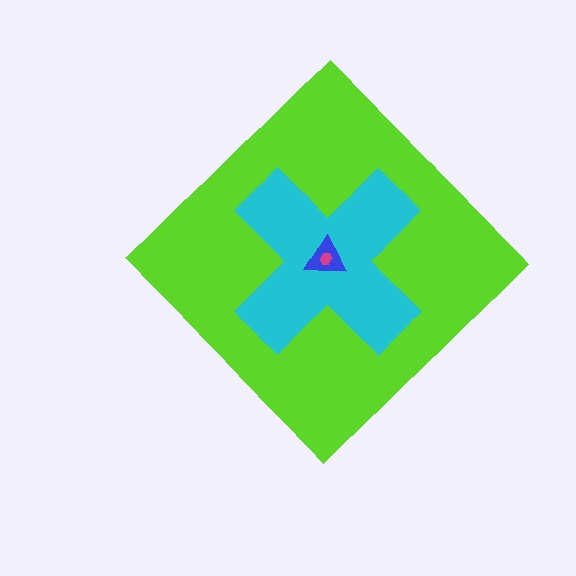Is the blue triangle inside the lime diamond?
Yes.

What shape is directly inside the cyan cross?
The blue triangle.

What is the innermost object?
The magenta hexagon.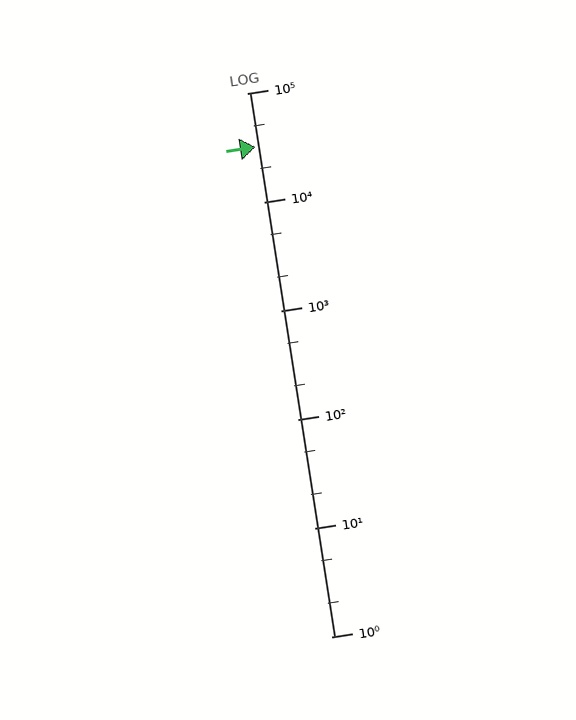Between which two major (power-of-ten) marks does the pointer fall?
The pointer is between 10000 and 100000.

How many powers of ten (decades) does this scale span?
The scale spans 5 decades, from 1 to 100000.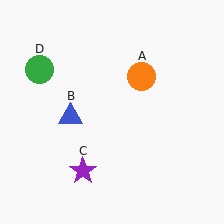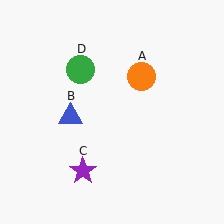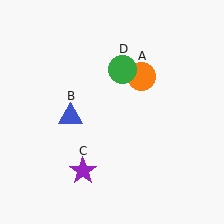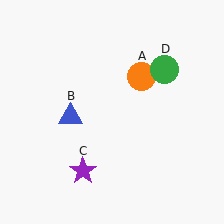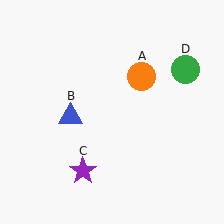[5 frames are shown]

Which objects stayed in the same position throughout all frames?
Orange circle (object A) and blue triangle (object B) and purple star (object C) remained stationary.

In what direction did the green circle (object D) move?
The green circle (object D) moved right.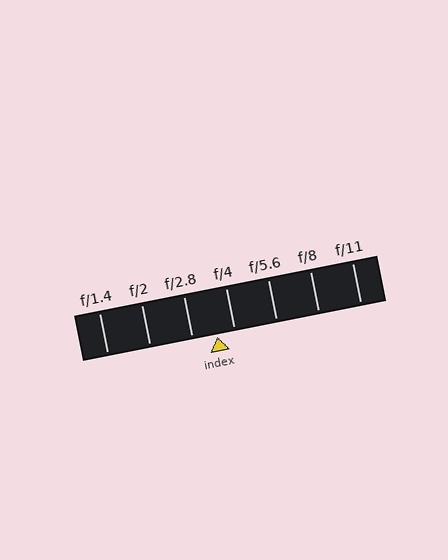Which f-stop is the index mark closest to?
The index mark is closest to f/4.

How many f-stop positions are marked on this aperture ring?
There are 7 f-stop positions marked.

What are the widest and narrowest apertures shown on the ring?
The widest aperture shown is f/1.4 and the narrowest is f/11.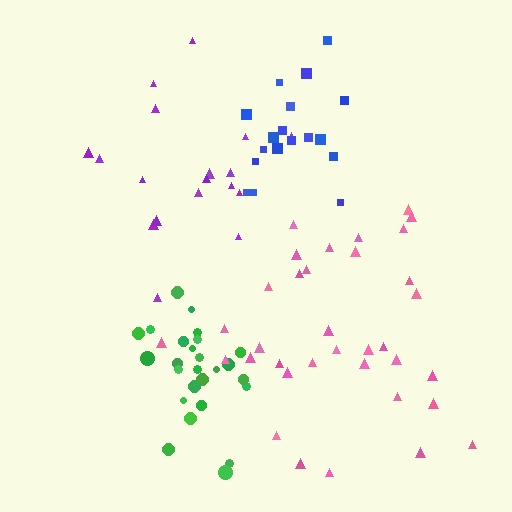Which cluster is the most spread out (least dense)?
Purple.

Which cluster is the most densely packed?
Green.